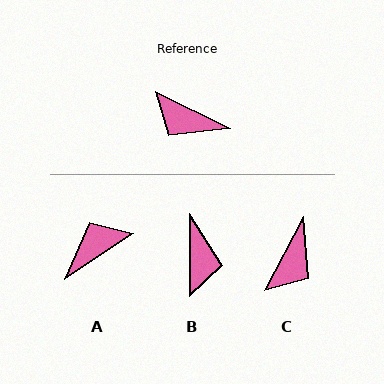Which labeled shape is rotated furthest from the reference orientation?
A, about 120 degrees away.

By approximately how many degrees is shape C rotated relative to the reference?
Approximately 88 degrees counter-clockwise.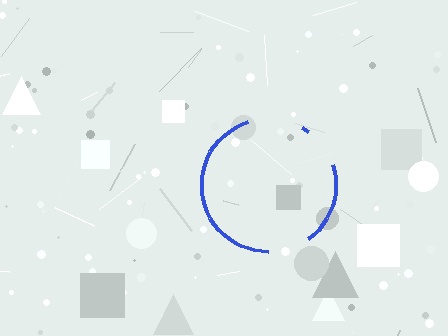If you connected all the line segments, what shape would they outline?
They would outline a circle.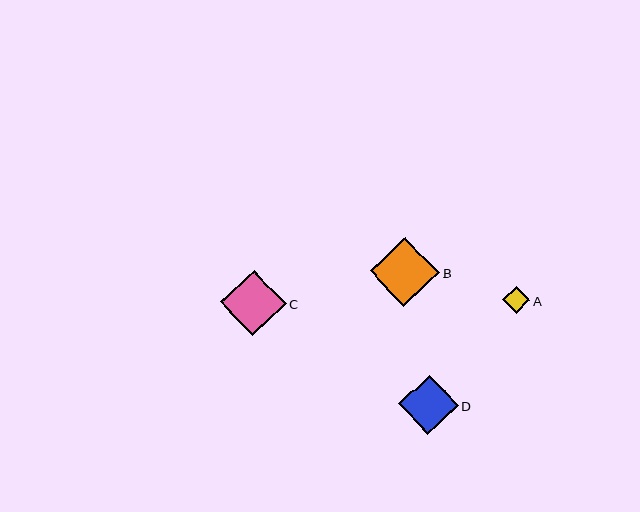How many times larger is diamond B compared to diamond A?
Diamond B is approximately 2.6 times the size of diamond A.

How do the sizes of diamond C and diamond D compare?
Diamond C and diamond D are approximately the same size.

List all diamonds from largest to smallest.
From largest to smallest: B, C, D, A.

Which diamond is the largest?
Diamond B is the largest with a size of approximately 70 pixels.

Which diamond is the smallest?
Diamond A is the smallest with a size of approximately 27 pixels.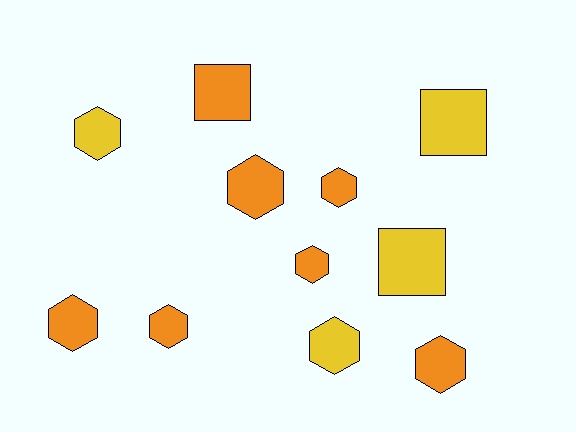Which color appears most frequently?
Orange, with 7 objects.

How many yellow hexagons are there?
There are 2 yellow hexagons.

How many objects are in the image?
There are 11 objects.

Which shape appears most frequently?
Hexagon, with 8 objects.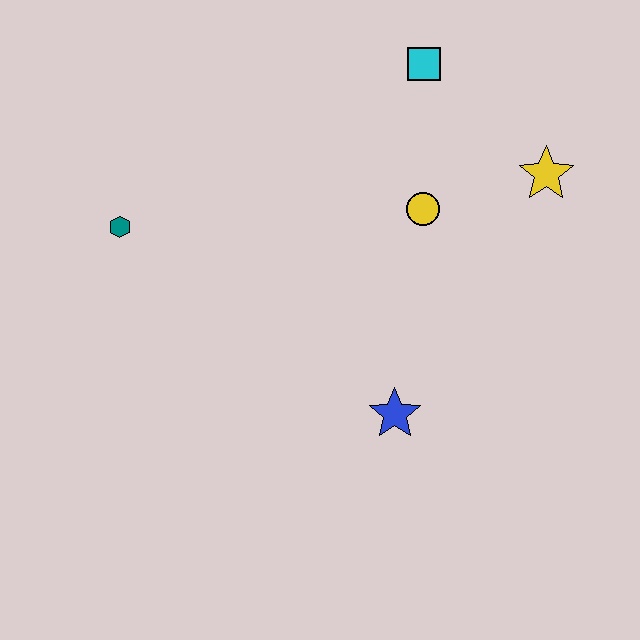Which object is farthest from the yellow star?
The teal hexagon is farthest from the yellow star.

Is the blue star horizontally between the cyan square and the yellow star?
No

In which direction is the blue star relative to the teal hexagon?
The blue star is to the right of the teal hexagon.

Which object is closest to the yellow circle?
The yellow star is closest to the yellow circle.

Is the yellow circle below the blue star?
No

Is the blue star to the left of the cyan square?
Yes